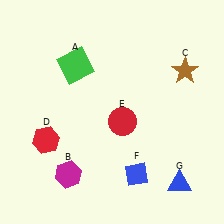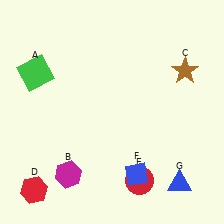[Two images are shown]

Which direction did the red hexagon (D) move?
The red hexagon (D) moved down.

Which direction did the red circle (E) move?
The red circle (E) moved down.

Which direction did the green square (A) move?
The green square (A) moved left.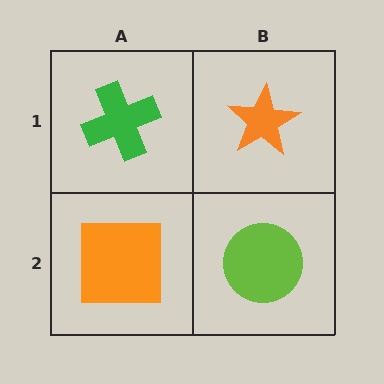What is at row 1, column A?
A green cross.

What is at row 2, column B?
A lime circle.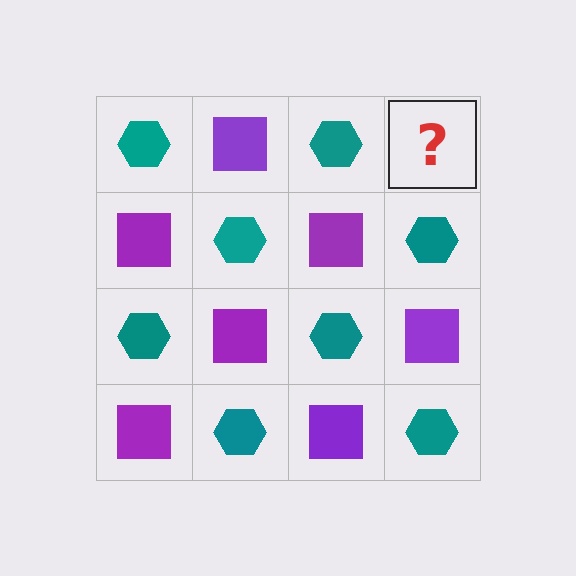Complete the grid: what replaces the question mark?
The question mark should be replaced with a purple square.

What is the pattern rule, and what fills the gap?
The rule is that it alternates teal hexagon and purple square in a checkerboard pattern. The gap should be filled with a purple square.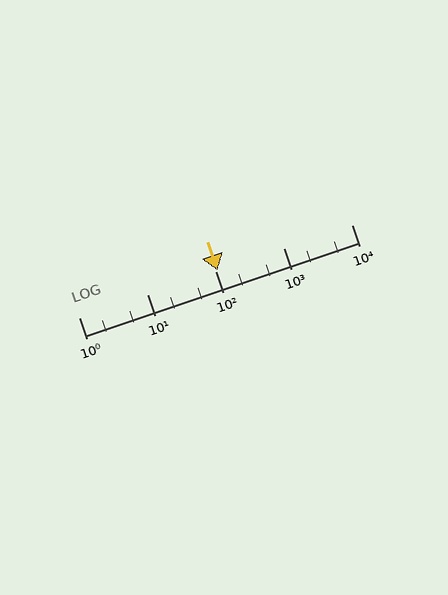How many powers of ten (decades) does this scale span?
The scale spans 4 decades, from 1 to 10000.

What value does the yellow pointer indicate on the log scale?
The pointer indicates approximately 110.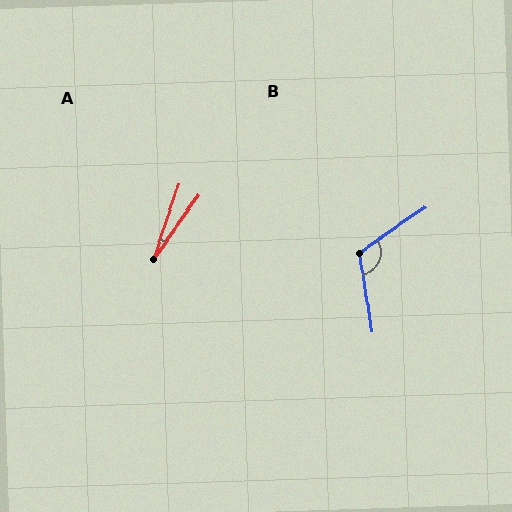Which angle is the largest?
B, at approximately 116 degrees.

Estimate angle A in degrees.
Approximately 16 degrees.